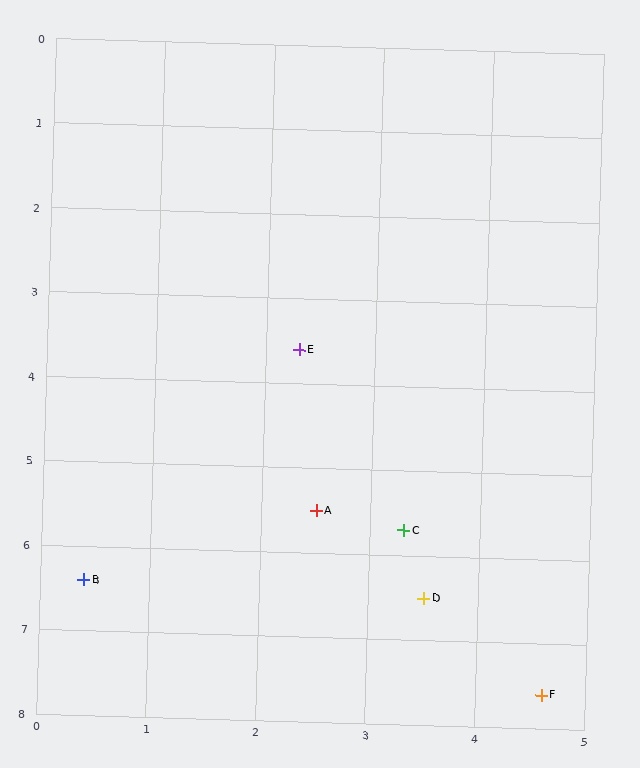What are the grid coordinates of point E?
Point E is at approximately (2.3, 3.6).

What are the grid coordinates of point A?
Point A is at approximately (2.5, 5.5).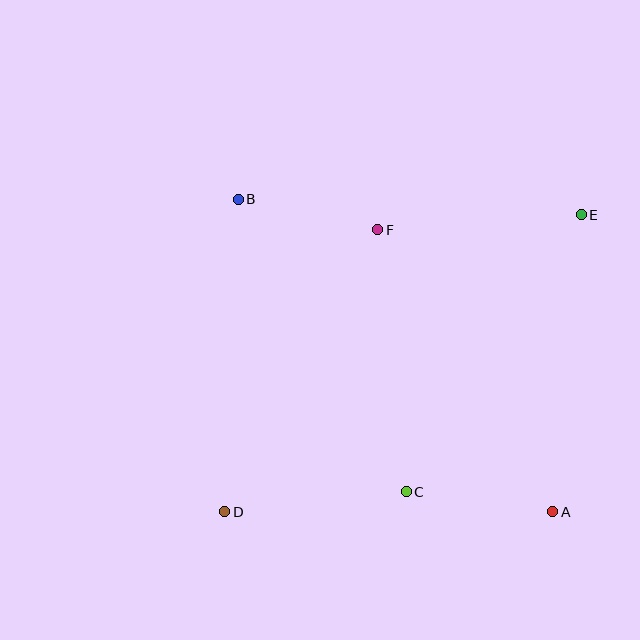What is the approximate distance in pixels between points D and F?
The distance between D and F is approximately 321 pixels.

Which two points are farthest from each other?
Points D and E are farthest from each other.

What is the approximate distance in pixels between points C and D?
The distance between C and D is approximately 182 pixels.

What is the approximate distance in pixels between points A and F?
The distance between A and F is approximately 332 pixels.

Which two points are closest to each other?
Points B and F are closest to each other.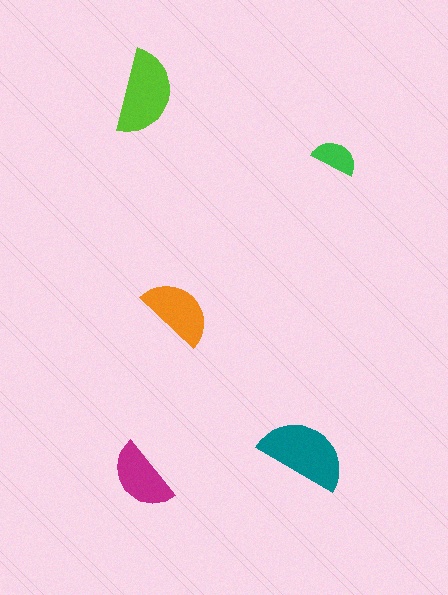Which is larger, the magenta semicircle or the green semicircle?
The magenta one.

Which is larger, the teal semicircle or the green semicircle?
The teal one.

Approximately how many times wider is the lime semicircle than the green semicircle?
About 2 times wider.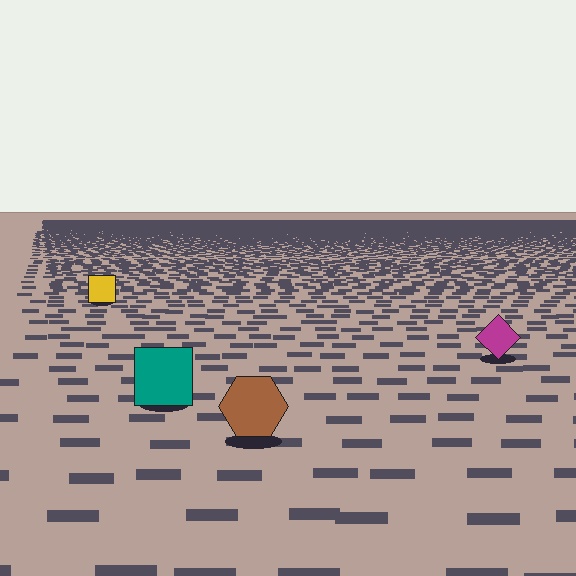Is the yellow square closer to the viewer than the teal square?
No. The teal square is closer — you can tell from the texture gradient: the ground texture is coarser near it.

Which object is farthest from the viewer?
The yellow square is farthest from the viewer. It appears smaller and the ground texture around it is denser.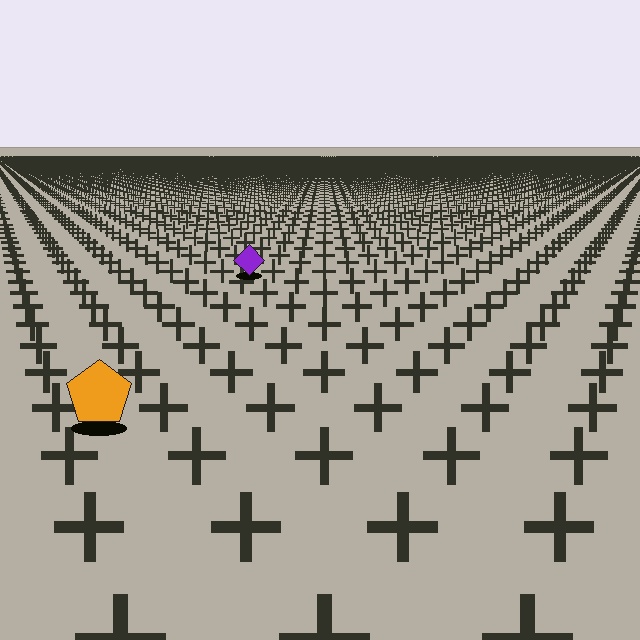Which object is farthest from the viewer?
The purple diamond is farthest from the viewer. It appears smaller and the ground texture around it is denser.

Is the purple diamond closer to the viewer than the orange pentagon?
No. The orange pentagon is closer — you can tell from the texture gradient: the ground texture is coarser near it.